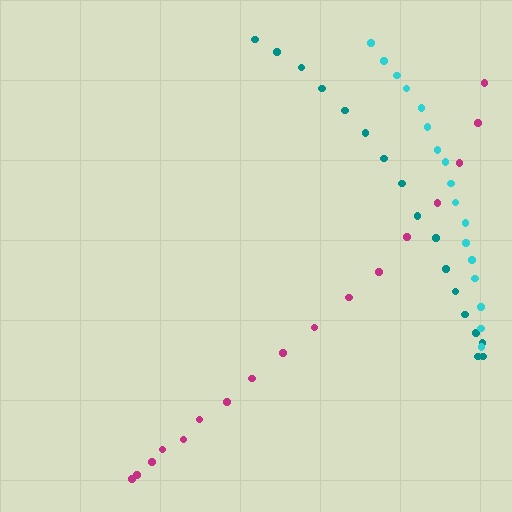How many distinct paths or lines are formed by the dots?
There are 3 distinct paths.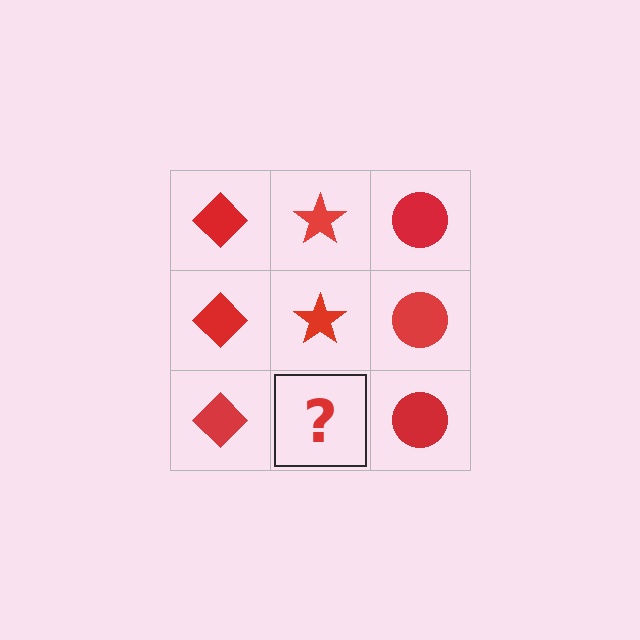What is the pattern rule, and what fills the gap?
The rule is that each column has a consistent shape. The gap should be filled with a red star.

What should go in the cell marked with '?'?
The missing cell should contain a red star.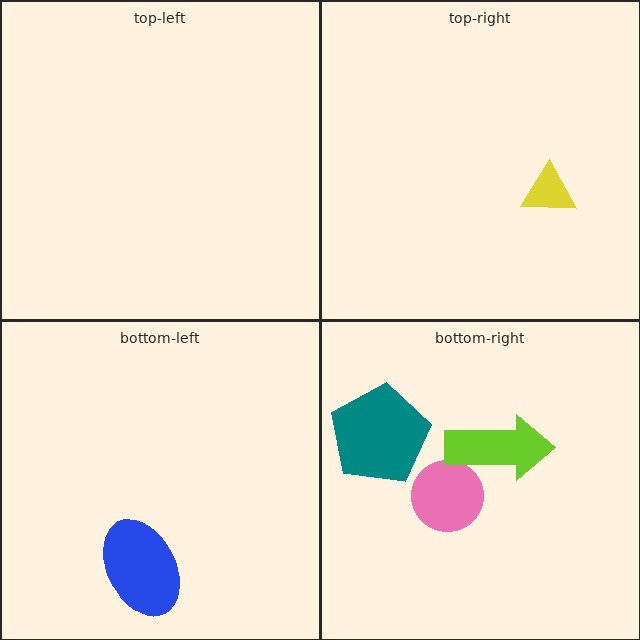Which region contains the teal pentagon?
The bottom-right region.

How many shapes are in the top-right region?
1.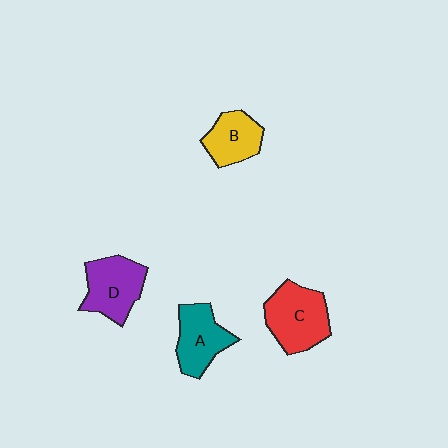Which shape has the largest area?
Shape C (red).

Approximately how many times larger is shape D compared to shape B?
Approximately 1.3 times.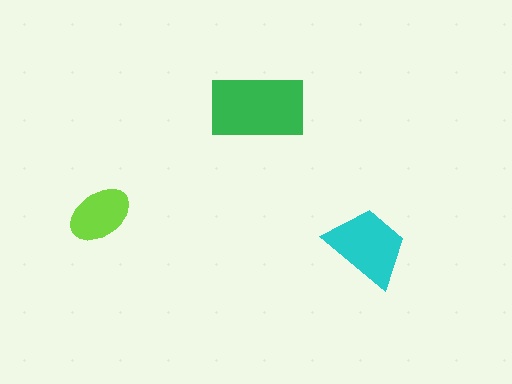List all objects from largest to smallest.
The green rectangle, the cyan trapezoid, the lime ellipse.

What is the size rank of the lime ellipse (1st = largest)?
3rd.